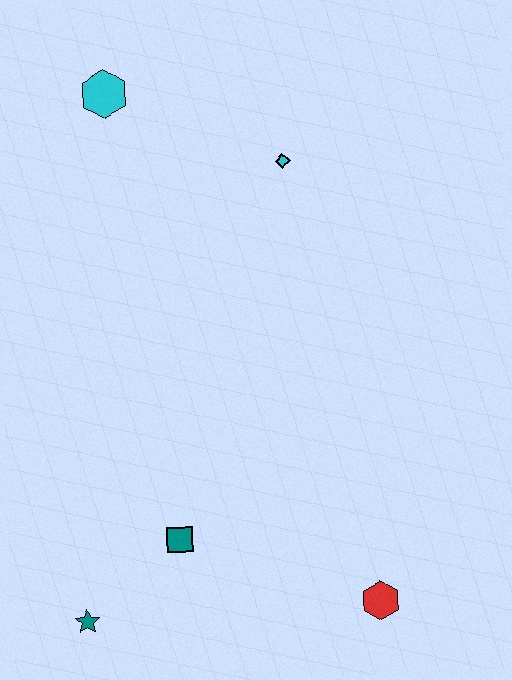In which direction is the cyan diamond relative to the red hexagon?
The cyan diamond is above the red hexagon.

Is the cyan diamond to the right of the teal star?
Yes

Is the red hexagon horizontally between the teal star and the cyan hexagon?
No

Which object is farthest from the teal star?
The cyan hexagon is farthest from the teal star.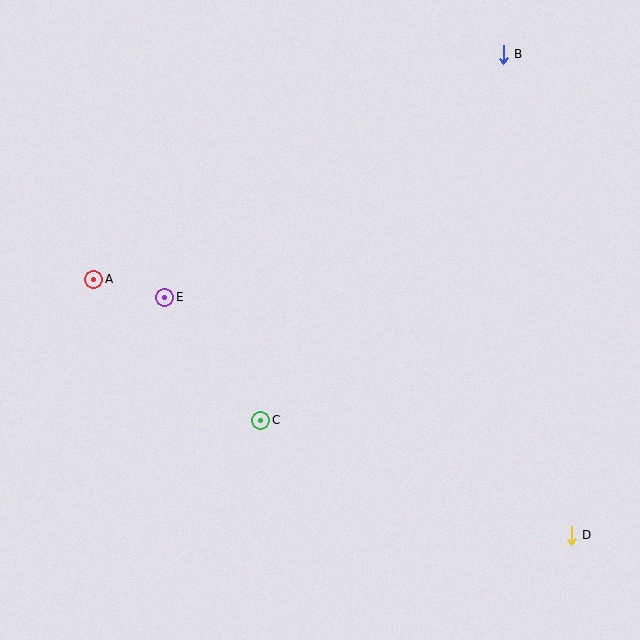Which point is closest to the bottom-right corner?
Point D is closest to the bottom-right corner.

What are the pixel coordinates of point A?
Point A is at (94, 279).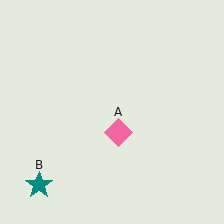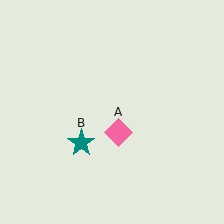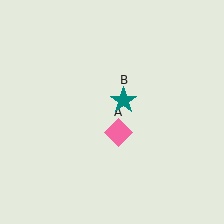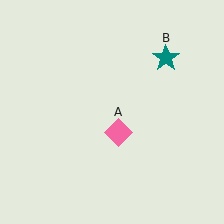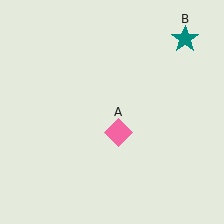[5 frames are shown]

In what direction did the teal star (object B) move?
The teal star (object B) moved up and to the right.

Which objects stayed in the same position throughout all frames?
Pink diamond (object A) remained stationary.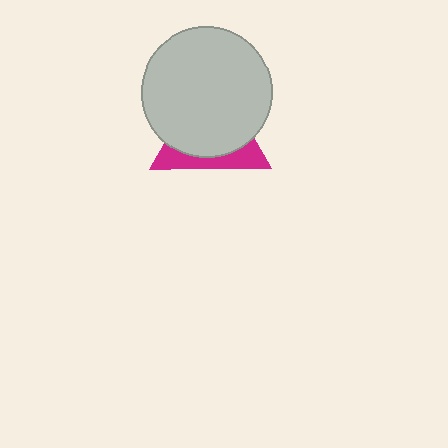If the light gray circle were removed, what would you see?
You would see the complete magenta triangle.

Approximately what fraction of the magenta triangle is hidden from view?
Roughly 69% of the magenta triangle is hidden behind the light gray circle.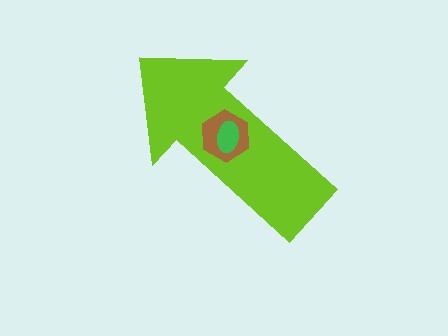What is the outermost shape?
The lime arrow.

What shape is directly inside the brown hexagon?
The green ellipse.